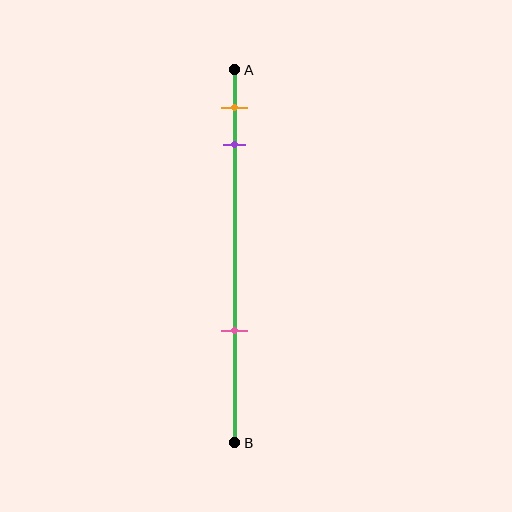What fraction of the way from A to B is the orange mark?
The orange mark is approximately 10% (0.1) of the way from A to B.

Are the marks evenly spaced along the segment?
No, the marks are not evenly spaced.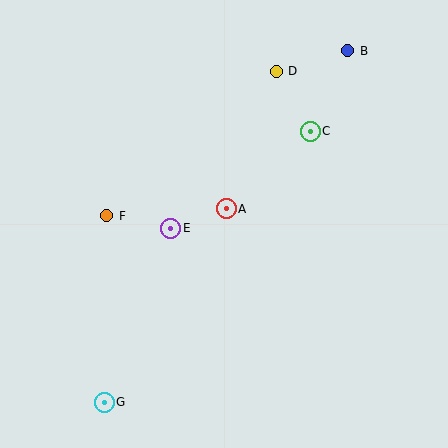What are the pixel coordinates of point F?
Point F is at (107, 216).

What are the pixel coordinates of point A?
Point A is at (226, 209).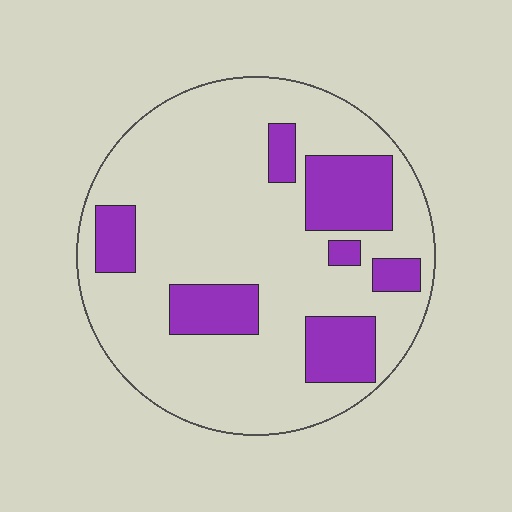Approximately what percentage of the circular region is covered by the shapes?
Approximately 25%.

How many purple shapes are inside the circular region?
7.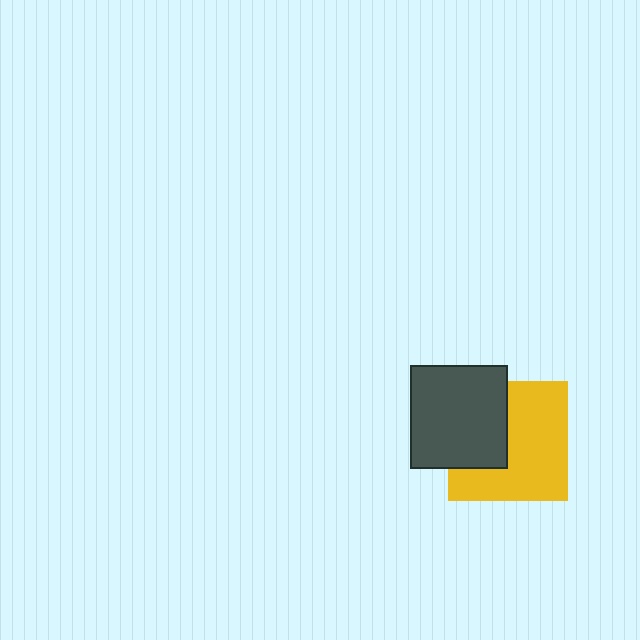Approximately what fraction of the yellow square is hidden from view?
Roughly 37% of the yellow square is hidden behind the dark gray rectangle.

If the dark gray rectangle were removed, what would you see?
You would see the complete yellow square.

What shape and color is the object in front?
The object in front is a dark gray rectangle.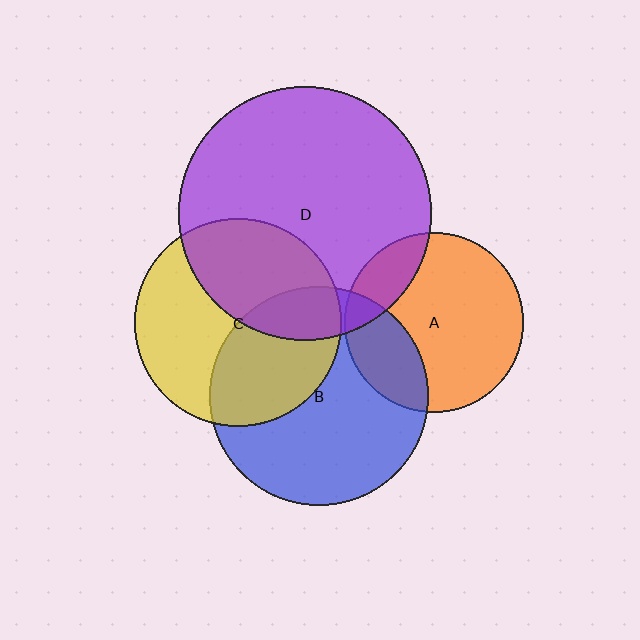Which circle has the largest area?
Circle D (purple).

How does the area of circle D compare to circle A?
Approximately 2.0 times.